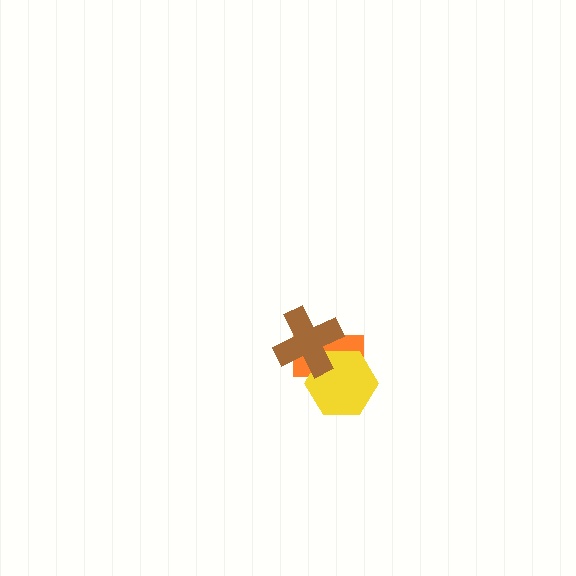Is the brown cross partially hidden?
No, no other shape covers it.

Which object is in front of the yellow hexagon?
The brown cross is in front of the yellow hexagon.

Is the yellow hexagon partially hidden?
Yes, it is partially covered by another shape.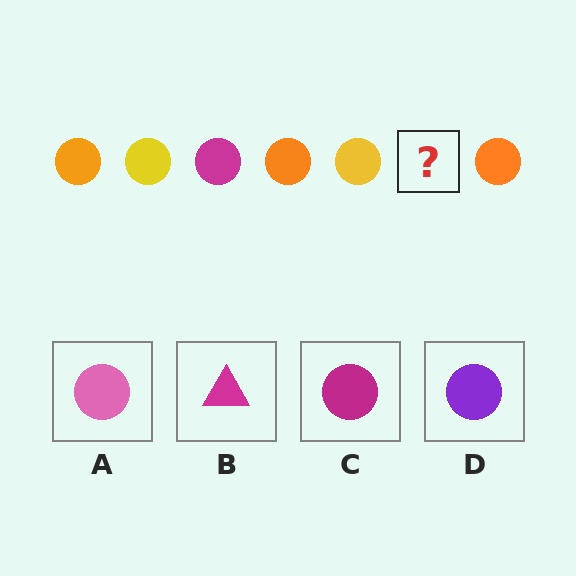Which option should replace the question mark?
Option C.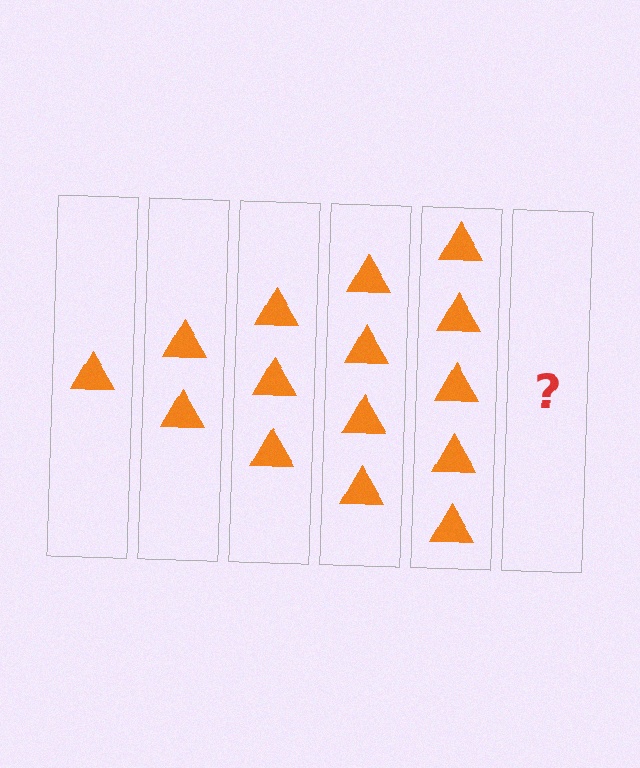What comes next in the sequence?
The next element should be 6 triangles.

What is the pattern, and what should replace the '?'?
The pattern is that each step adds one more triangle. The '?' should be 6 triangles.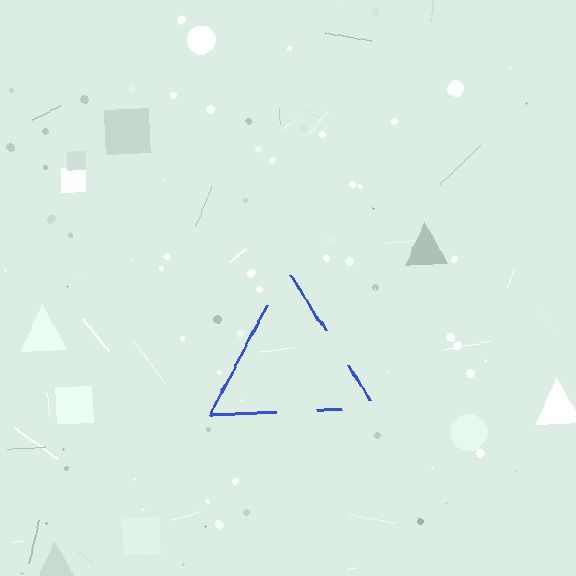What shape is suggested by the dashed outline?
The dashed outline suggests a triangle.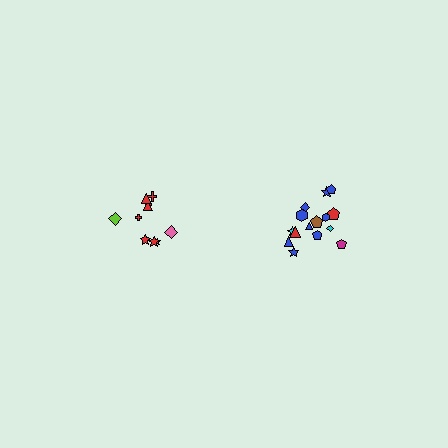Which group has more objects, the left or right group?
The right group.